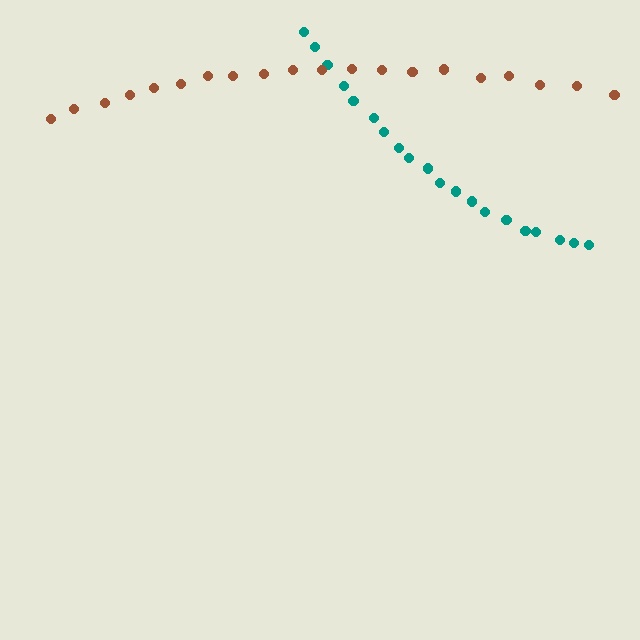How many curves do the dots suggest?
There are 2 distinct paths.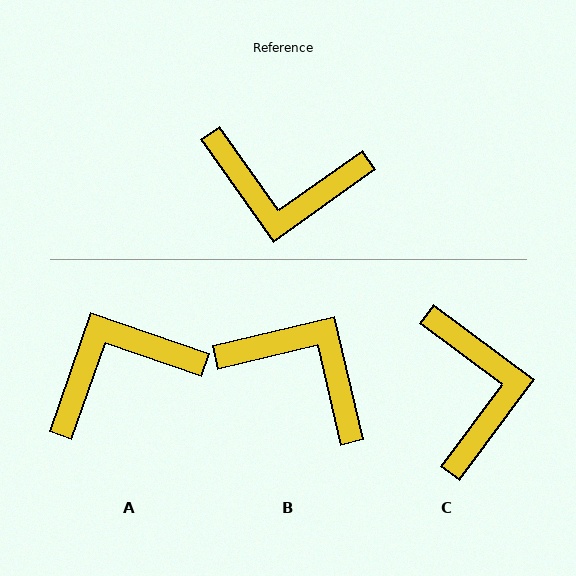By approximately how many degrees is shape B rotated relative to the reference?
Approximately 158 degrees counter-clockwise.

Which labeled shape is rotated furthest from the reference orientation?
B, about 158 degrees away.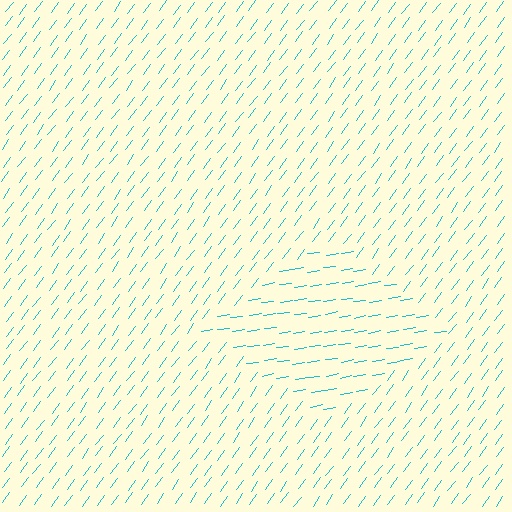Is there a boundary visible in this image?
Yes, there is a texture boundary formed by a change in line orientation.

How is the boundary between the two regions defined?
The boundary is defined purely by a change in line orientation (approximately 45 degrees difference). All lines are the same color and thickness.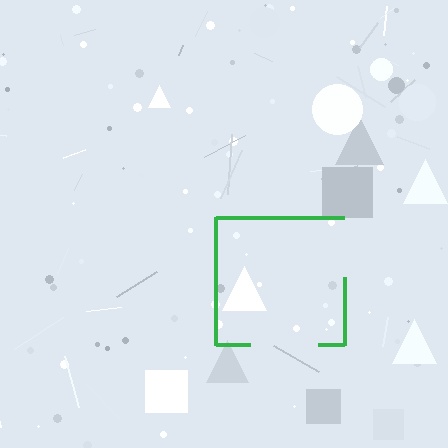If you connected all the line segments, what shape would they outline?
They would outline a square.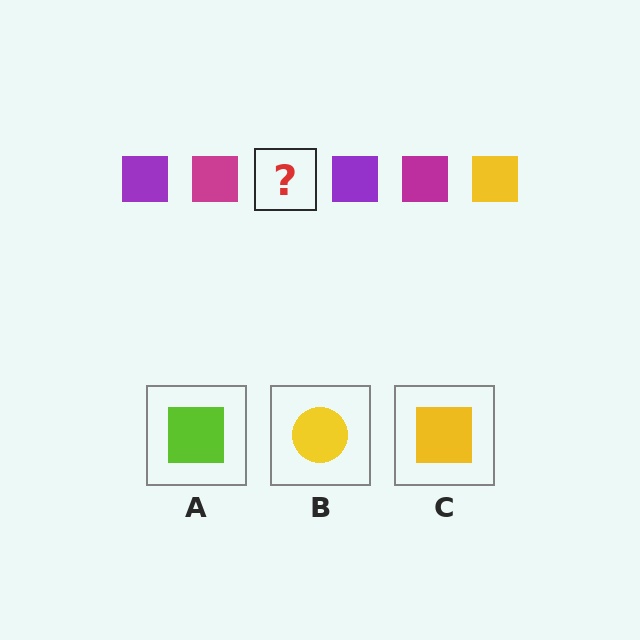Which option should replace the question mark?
Option C.